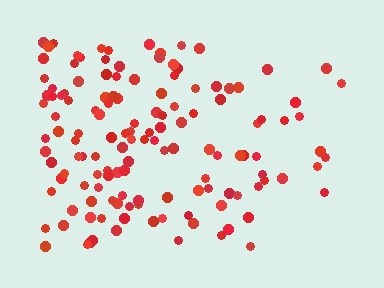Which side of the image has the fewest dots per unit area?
The right.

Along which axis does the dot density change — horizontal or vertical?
Horizontal.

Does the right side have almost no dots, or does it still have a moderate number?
Still a moderate number, just noticeably fewer than the left.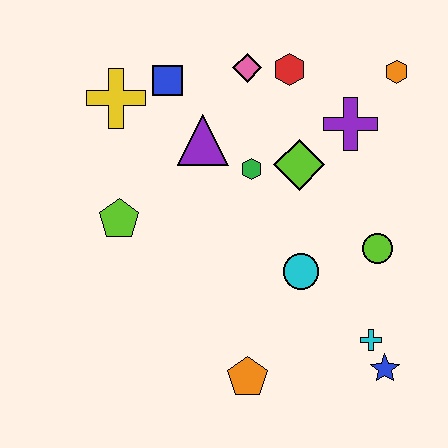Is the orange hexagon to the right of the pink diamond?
Yes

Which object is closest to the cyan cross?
The blue star is closest to the cyan cross.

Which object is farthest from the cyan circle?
The yellow cross is farthest from the cyan circle.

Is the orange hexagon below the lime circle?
No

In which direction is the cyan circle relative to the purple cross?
The cyan circle is below the purple cross.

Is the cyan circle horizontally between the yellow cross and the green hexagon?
No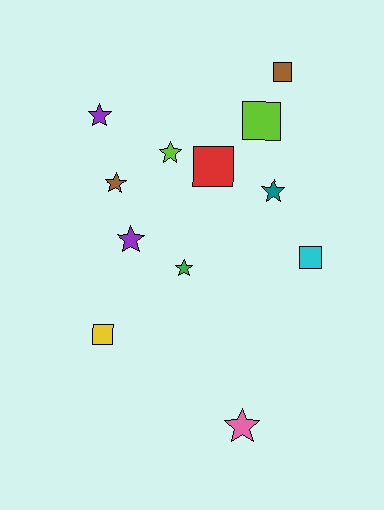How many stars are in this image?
There are 7 stars.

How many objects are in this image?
There are 12 objects.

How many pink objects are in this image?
There is 1 pink object.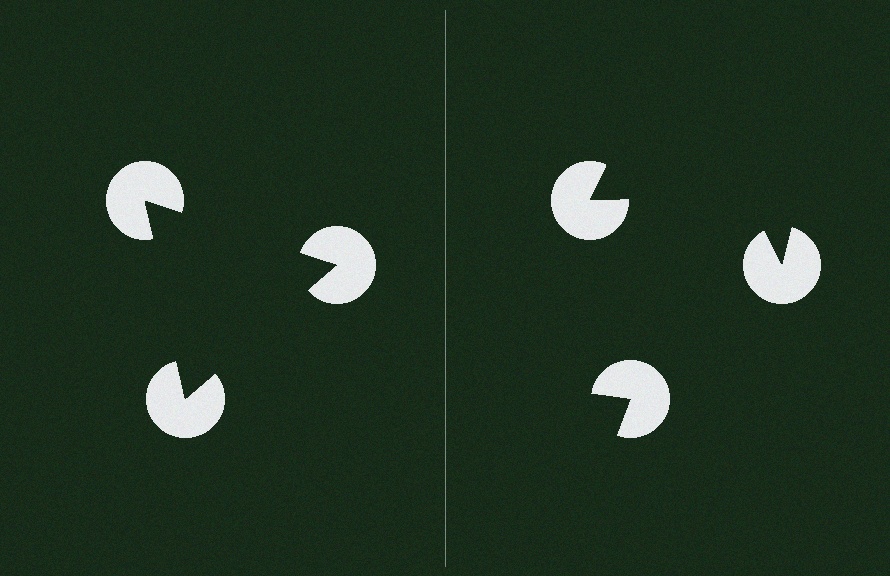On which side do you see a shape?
An illusory triangle appears on the left side. On the right side the wedge cuts are rotated, so no coherent shape forms.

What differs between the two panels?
The pac-man discs are positioned identically on both sides; only the wedge orientations differ. On the left they align to a triangle; on the right they are misaligned.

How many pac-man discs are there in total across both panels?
6 — 3 on each side.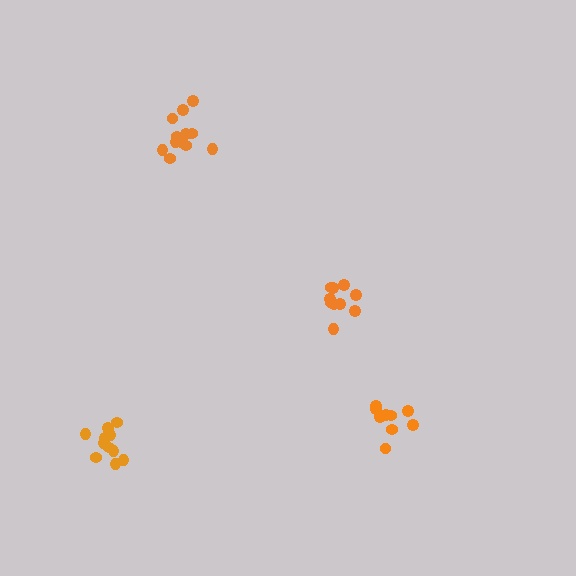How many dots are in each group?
Group 1: 10 dots, Group 2: 11 dots, Group 3: 13 dots, Group 4: 9 dots (43 total).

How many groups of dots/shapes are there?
There are 4 groups.